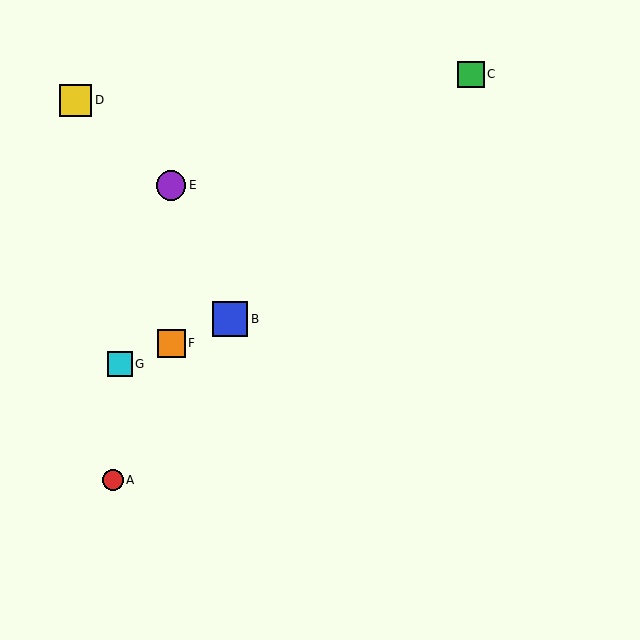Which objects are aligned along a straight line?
Objects B, F, G are aligned along a straight line.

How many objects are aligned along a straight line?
3 objects (B, F, G) are aligned along a straight line.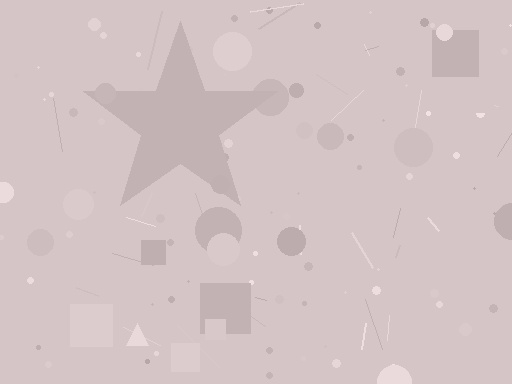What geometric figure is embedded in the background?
A star is embedded in the background.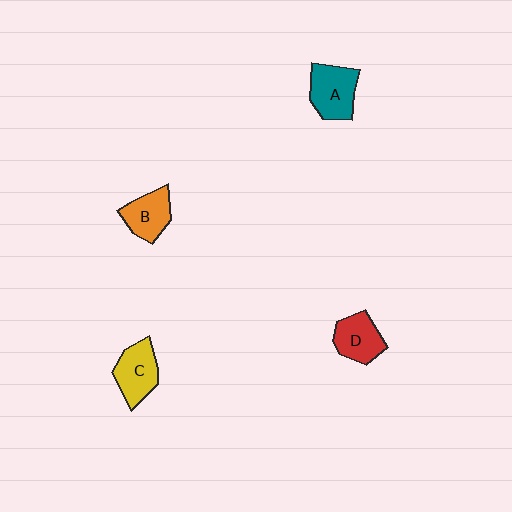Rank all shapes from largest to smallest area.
From largest to smallest: A (teal), C (yellow), D (red), B (orange).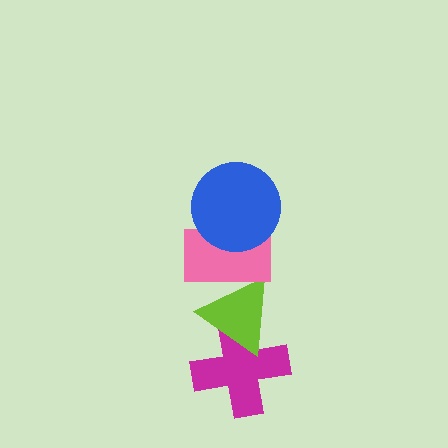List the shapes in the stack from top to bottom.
From top to bottom: the blue circle, the pink rectangle, the lime triangle, the magenta cross.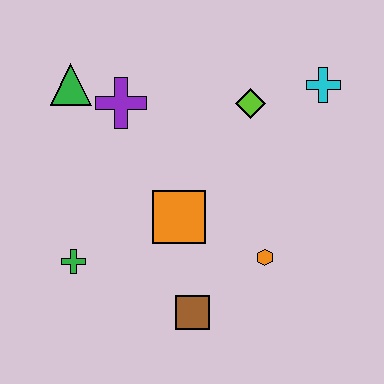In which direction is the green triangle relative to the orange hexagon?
The green triangle is to the left of the orange hexagon.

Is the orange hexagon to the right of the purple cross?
Yes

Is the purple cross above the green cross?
Yes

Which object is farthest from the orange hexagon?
The green triangle is farthest from the orange hexagon.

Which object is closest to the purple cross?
The green triangle is closest to the purple cross.